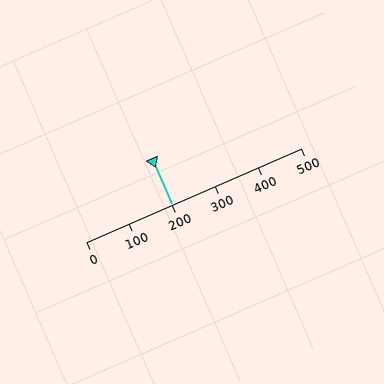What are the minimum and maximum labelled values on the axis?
The axis runs from 0 to 500.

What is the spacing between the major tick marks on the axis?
The major ticks are spaced 100 apart.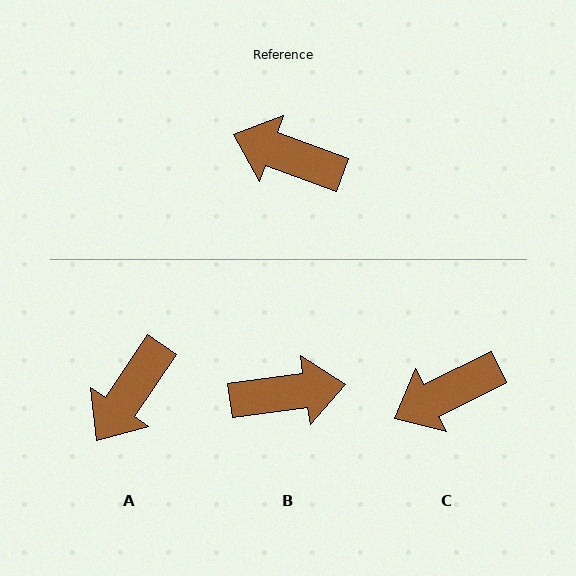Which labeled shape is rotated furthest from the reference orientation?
B, about 152 degrees away.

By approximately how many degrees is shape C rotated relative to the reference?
Approximately 46 degrees counter-clockwise.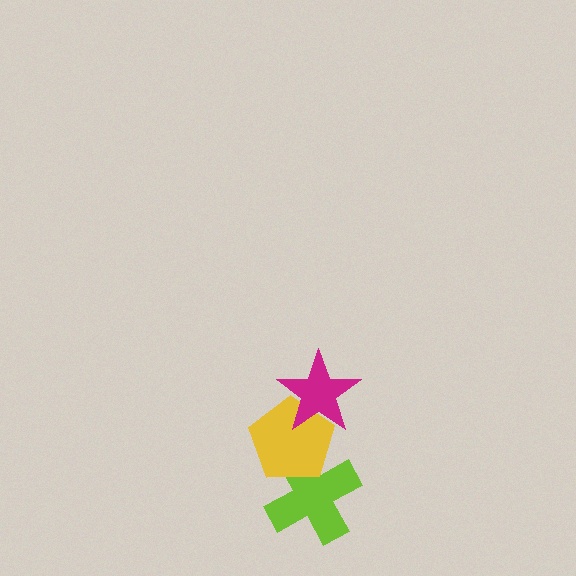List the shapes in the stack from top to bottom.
From top to bottom: the magenta star, the yellow pentagon, the lime cross.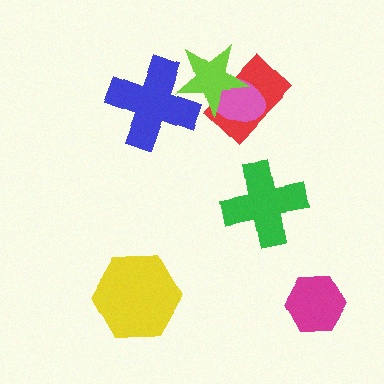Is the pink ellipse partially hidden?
Yes, it is partially covered by another shape.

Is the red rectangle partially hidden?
Yes, it is partially covered by another shape.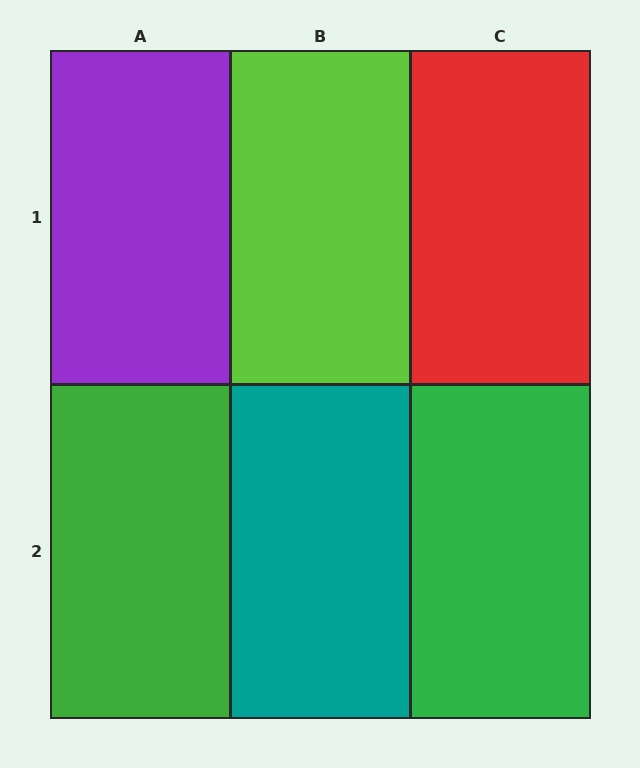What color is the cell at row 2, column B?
Teal.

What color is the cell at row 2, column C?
Green.